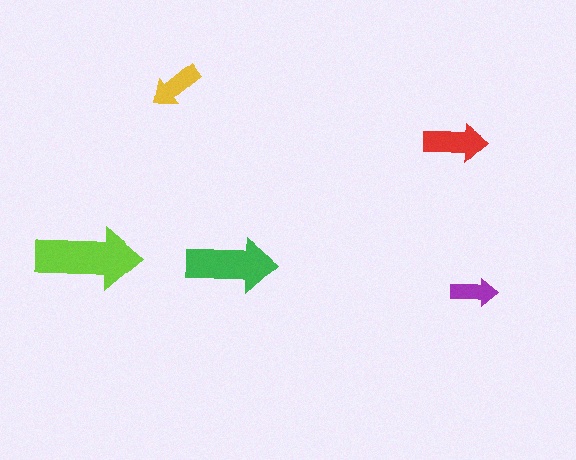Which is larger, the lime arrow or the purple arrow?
The lime one.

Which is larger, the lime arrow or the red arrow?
The lime one.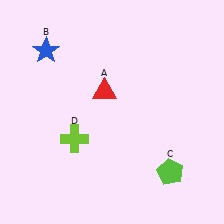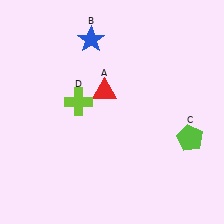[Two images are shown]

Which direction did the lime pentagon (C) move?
The lime pentagon (C) moved up.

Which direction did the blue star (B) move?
The blue star (B) moved right.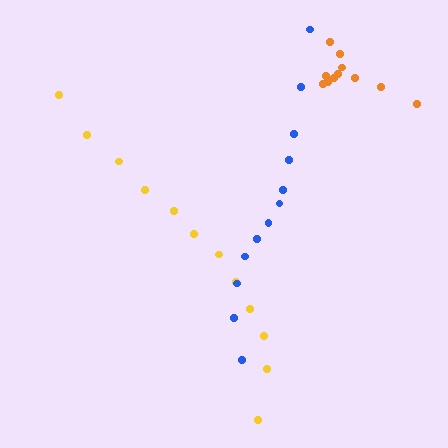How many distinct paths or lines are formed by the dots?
There are 3 distinct paths.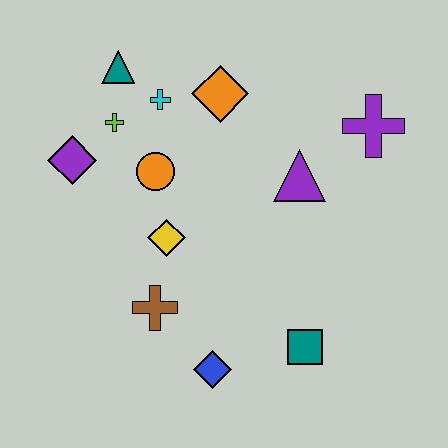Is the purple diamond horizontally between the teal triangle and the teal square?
No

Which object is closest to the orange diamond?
The cyan cross is closest to the orange diamond.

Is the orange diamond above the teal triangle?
No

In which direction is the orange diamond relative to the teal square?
The orange diamond is above the teal square.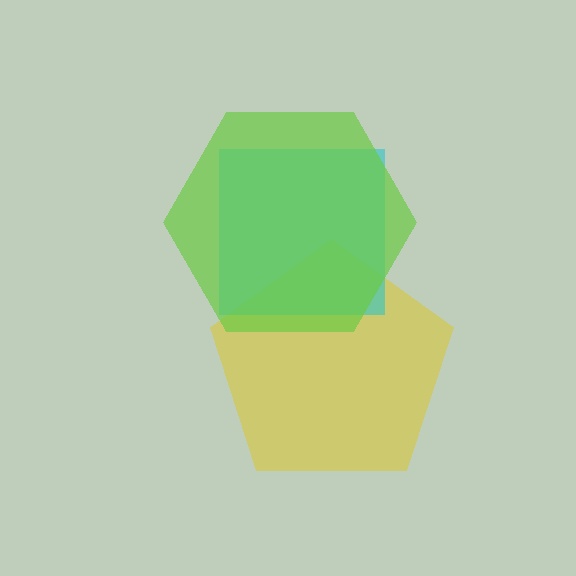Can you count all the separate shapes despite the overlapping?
Yes, there are 3 separate shapes.